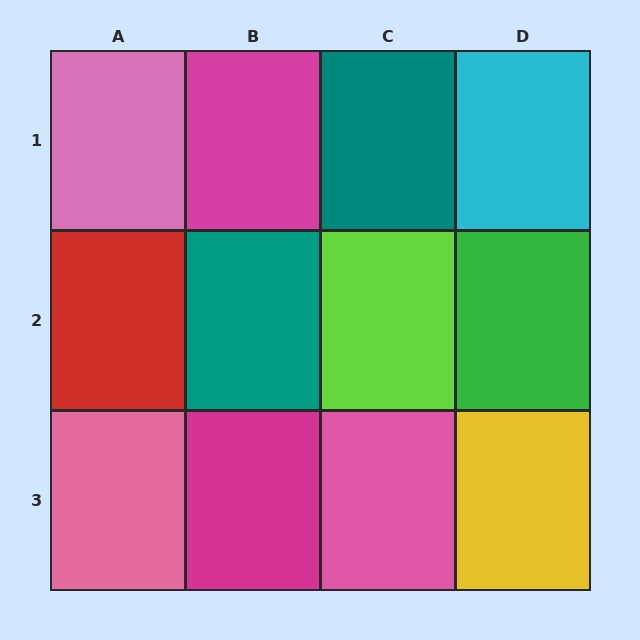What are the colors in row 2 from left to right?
Red, teal, lime, green.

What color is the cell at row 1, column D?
Cyan.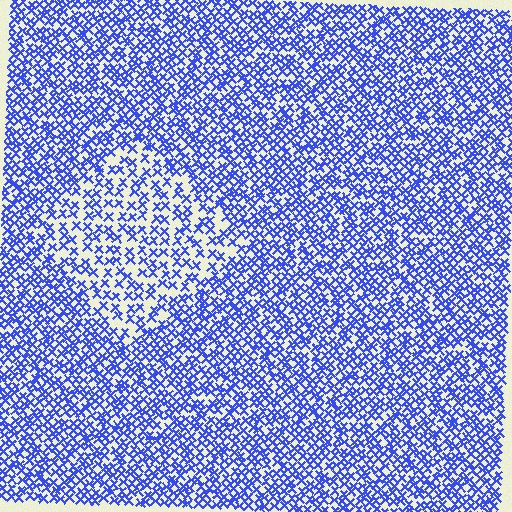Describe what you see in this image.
The image contains small blue elements arranged at two different densities. A diamond-shaped region is visible where the elements are less densely packed than the surrounding area.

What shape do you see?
I see a diamond.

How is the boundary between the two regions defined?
The boundary is defined by a change in element density (approximately 1.8x ratio). All elements are the same color, size, and shape.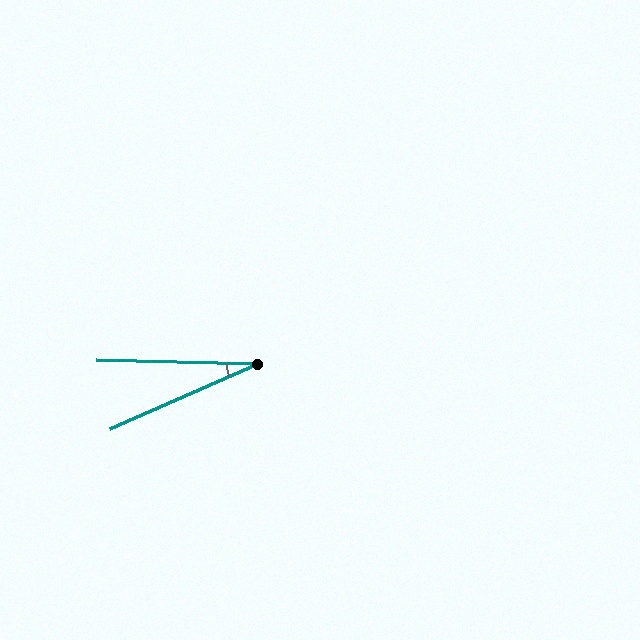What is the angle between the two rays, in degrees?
Approximately 25 degrees.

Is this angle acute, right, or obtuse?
It is acute.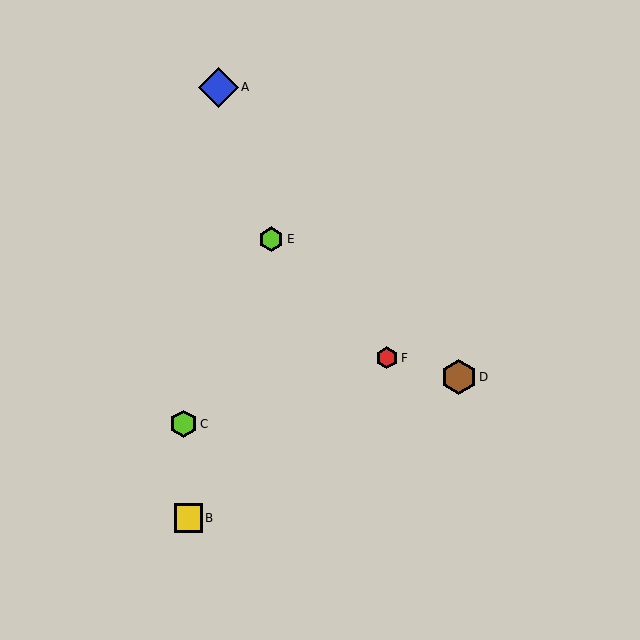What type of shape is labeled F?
Shape F is a red hexagon.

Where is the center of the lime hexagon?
The center of the lime hexagon is at (184, 424).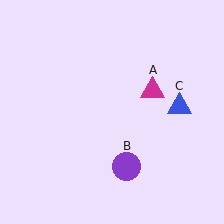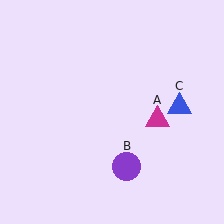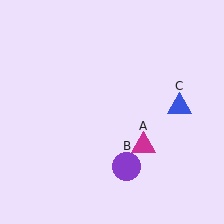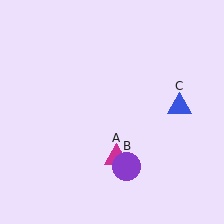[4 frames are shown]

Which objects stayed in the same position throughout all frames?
Purple circle (object B) and blue triangle (object C) remained stationary.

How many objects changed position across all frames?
1 object changed position: magenta triangle (object A).